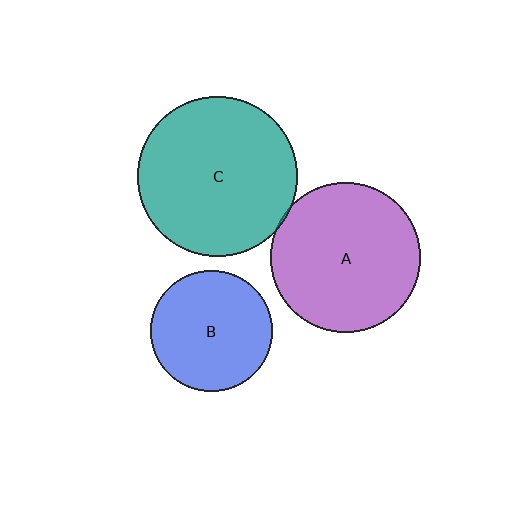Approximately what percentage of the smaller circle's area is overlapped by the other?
Approximately 5%.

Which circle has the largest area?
Circle C (teal).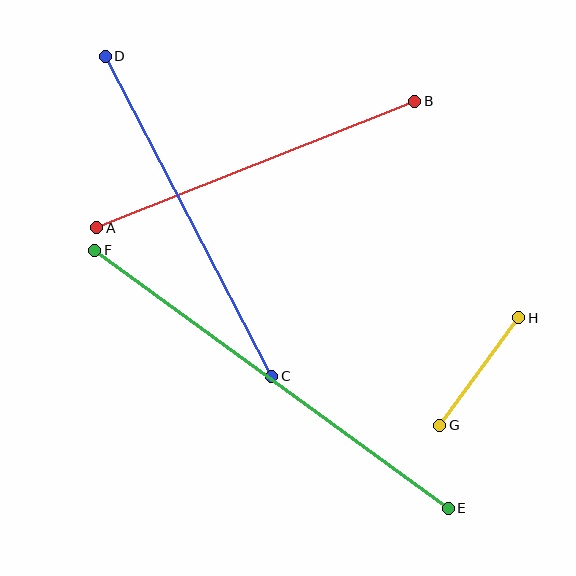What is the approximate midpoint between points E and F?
The midpoint is at approximately (272, 379) pixels.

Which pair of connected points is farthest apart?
Points E and F are farthest apart.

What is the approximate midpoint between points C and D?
The midpoint is at approximately (189, 216) pixels.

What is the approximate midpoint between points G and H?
The midpoint is at approximately (479, 372) pixels.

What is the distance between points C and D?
The distance is approximately 361 pixels.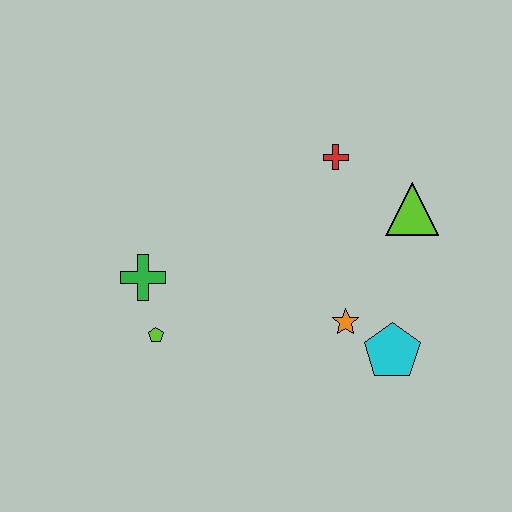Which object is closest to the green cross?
The lime pentagon is closest to the green cross.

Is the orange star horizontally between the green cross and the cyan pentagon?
Yes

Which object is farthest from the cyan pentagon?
The green cross is farthest from the cyan pentagon.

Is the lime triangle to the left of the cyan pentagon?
No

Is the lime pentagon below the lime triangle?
Yes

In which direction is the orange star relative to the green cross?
The orange star is to the right of the green cross.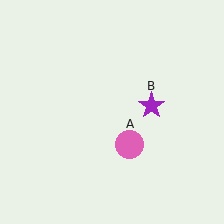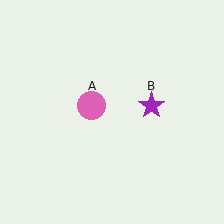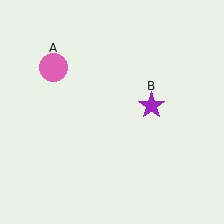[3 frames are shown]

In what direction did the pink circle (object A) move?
The pink circle (object A) moved up and to the left.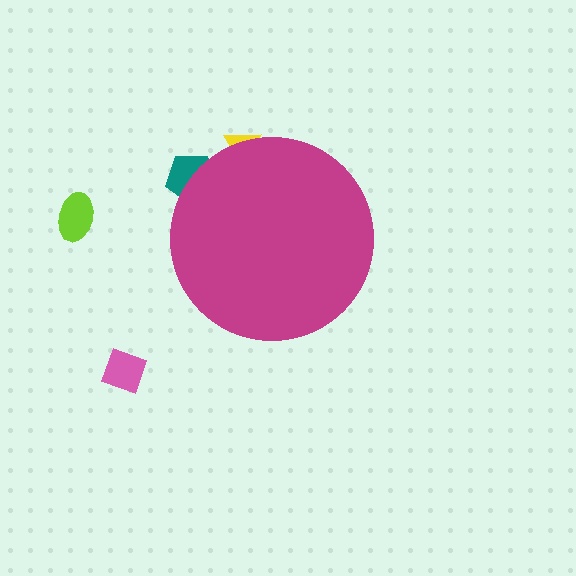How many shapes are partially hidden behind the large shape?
2 shapes are partially hidden.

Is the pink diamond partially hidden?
No, the pink diamond is fully visible.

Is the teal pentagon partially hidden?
Yes, the teal pentagon is partially hidden behind the magenta circle.